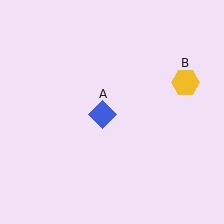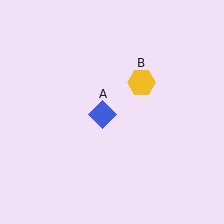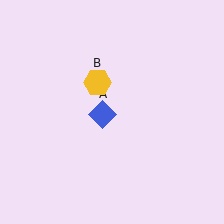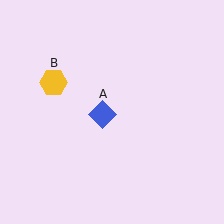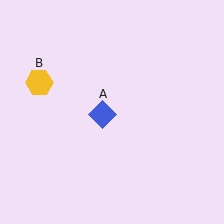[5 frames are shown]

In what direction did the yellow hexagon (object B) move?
The yellow hexagon (object B) moved left.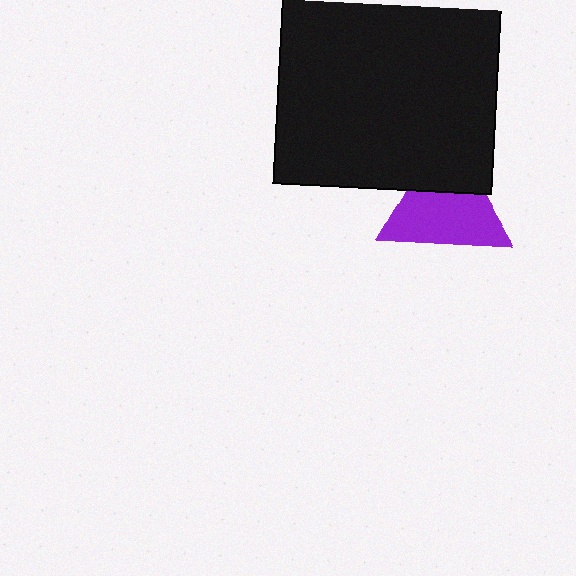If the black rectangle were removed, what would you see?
You would see the complete purple triangle.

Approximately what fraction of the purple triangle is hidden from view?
Roughly 34% of the purple triangle is hidden behind the black rectangle.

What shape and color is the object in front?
The object in front is a black rectangle.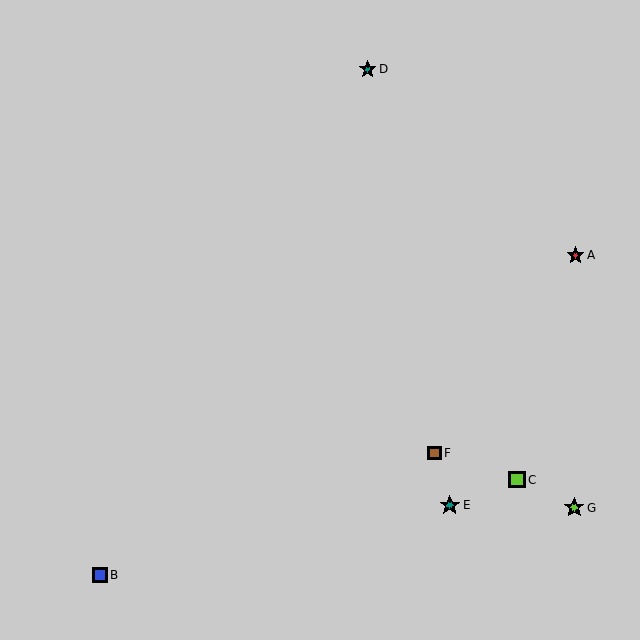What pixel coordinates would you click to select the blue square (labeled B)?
Click at (100, 575) to select the blue square B.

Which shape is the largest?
The lime star (labeled G) is the largest.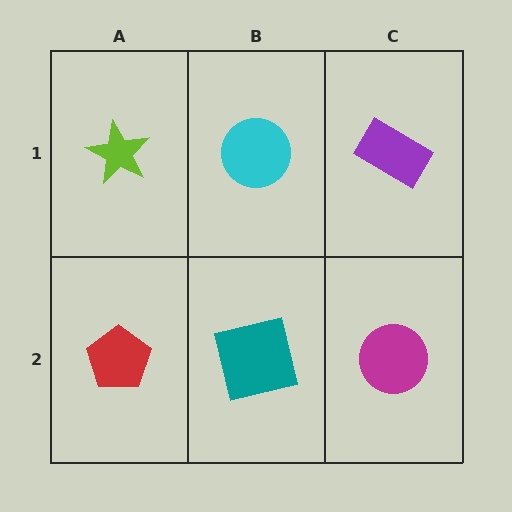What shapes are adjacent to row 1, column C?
A magenta circle (row 2, column C), a cyan circle (row 1, column B).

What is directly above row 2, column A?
A lime star.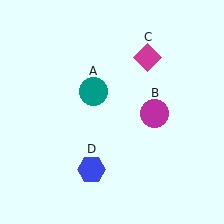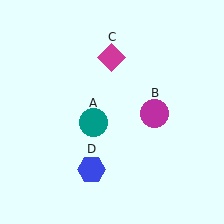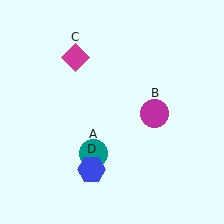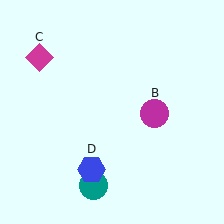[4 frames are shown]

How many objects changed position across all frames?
2 objects changed position: teal circle (object A), magenta diamond (object C).